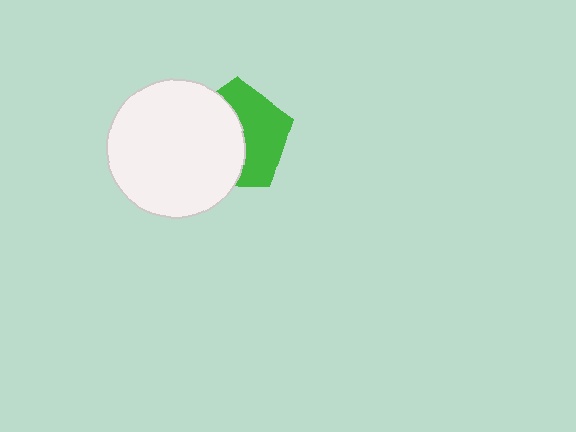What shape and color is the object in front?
The object in front is a white circle.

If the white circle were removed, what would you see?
You would see the complete green pentagon.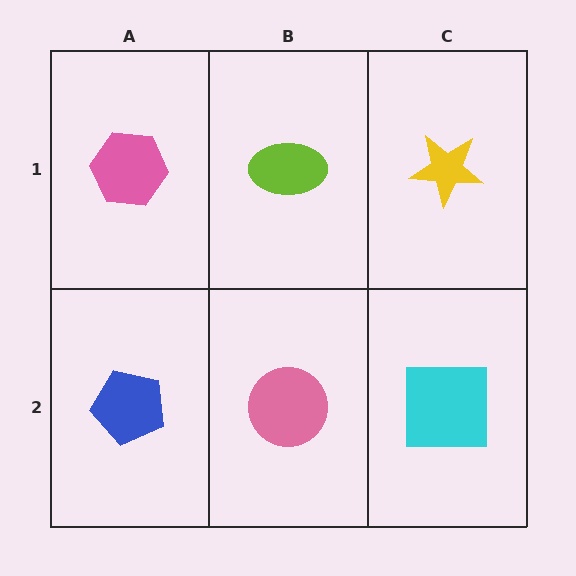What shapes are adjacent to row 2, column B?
A lime ellipse (row 1, column B), a blue pentagon (row 2, column A), a cyan square (row 2, column C).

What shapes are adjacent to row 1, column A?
A blue pentagon (row 2, column A), a lime ellipse (row 1, column B).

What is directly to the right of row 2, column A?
A pink circle.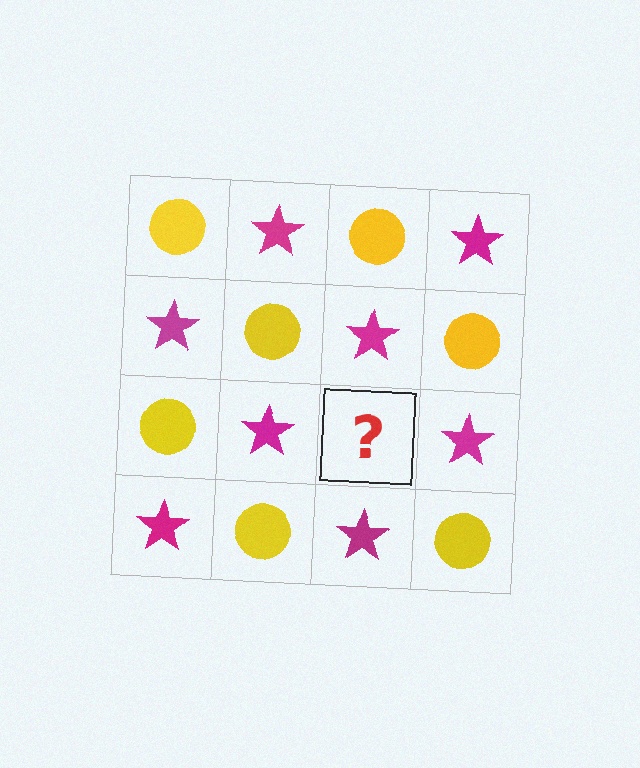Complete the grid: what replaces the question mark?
The question mark should be replaced with a yellow circle.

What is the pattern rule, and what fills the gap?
The rule is that it alternates yellow circle and magenta star in a checkerboard pattern. The gap should be filled with a yellow circle.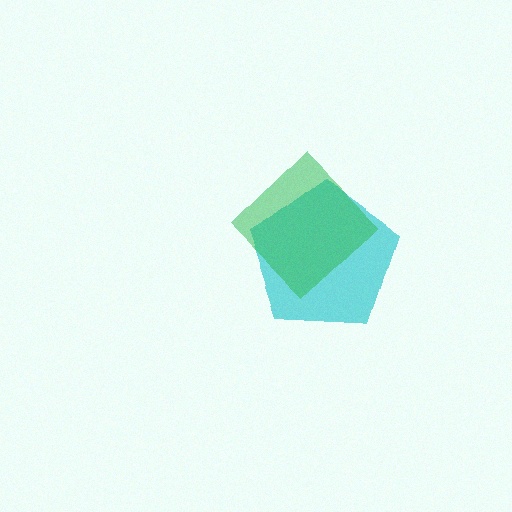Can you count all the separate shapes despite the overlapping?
Yes, there are 2 separate shapes.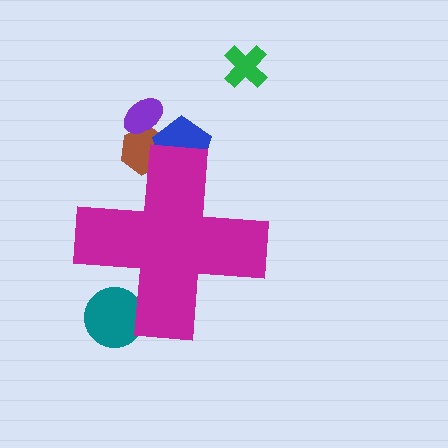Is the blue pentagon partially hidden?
Yes, the blue pentagon is partially hidden behind the magenta cross.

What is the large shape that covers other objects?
A magenta cross.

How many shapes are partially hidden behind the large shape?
3 shapes are partially hidden.